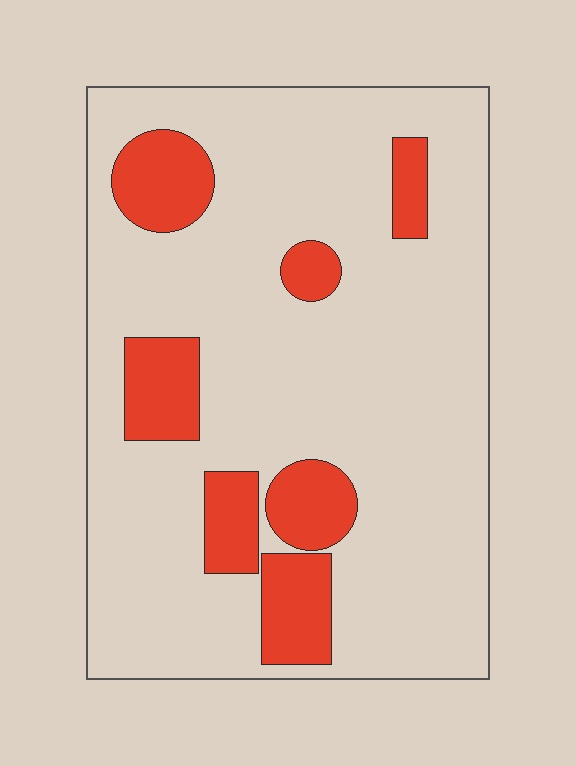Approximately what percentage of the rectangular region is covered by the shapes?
Approximately 20%.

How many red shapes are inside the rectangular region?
7.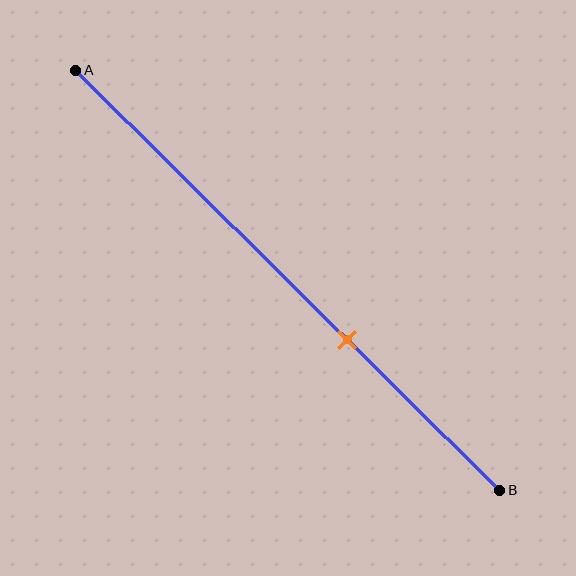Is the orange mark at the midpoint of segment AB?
No, the mark is at about 65% from A, not at the 50% midpoint.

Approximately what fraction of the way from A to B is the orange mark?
The orange mark is approximately 65% of the way from A to B.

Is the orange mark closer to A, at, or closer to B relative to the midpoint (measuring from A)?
The orange mark is closer to point B than the midpoint of segment AB.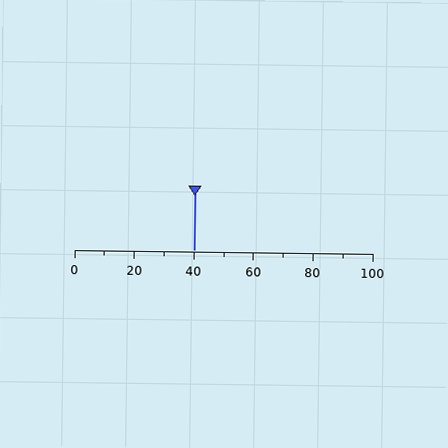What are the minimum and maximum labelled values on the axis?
The axis runs from 0 to 100.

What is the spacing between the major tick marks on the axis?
The major ticks are spaced 20 apart.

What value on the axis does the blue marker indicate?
The marker indicates approximately 40.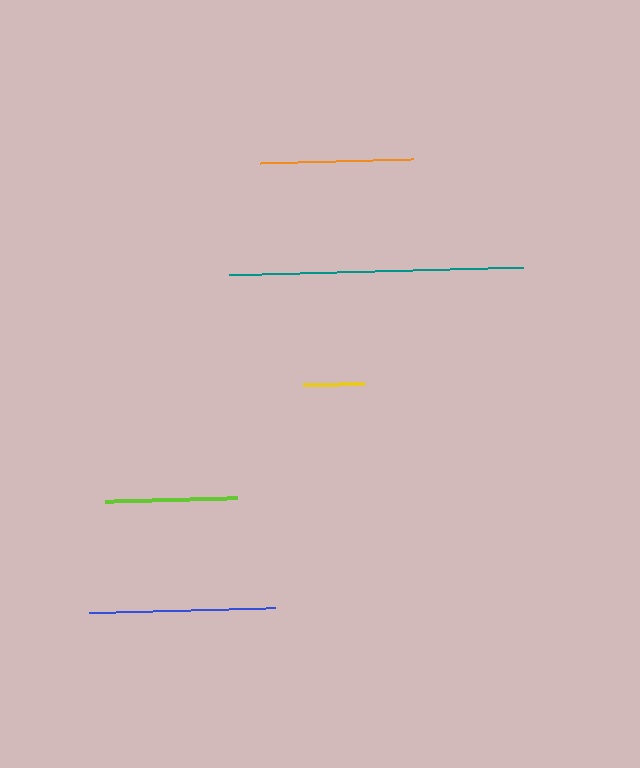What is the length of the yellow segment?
The yellow segment is approximately 62 pixels long.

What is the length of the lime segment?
The lime segment is approximately 131 pixels long.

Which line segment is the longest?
The teal line is the longest at approximately 294 pixels.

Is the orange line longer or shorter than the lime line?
The orange line is longer than the lime line.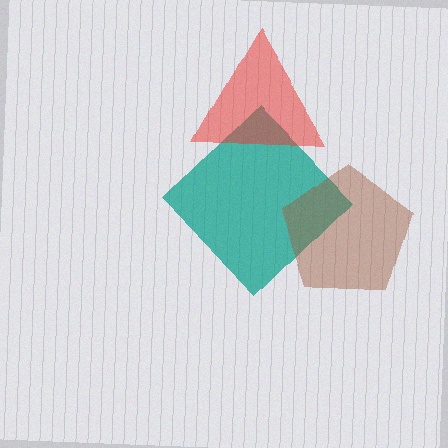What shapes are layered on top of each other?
The layered shapes are: a teal diamond, a brown pentagon, a red triangle.